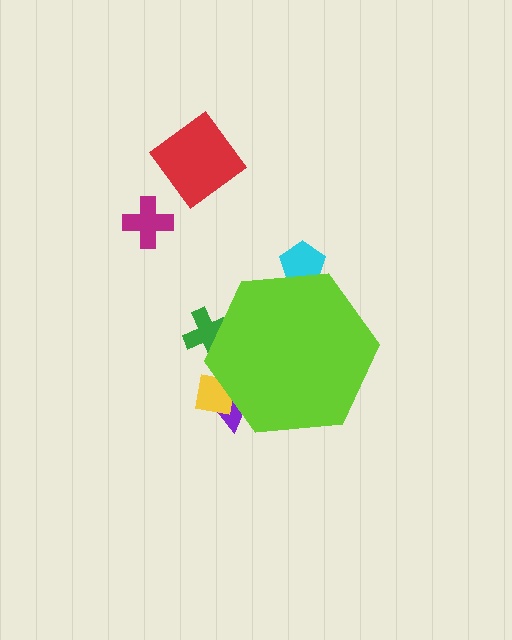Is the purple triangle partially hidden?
Yes, the purple triangle is partially hidden behind the lime hexagon.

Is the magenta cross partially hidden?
No, the magenta cross is fully visible.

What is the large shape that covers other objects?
A lime hexagon.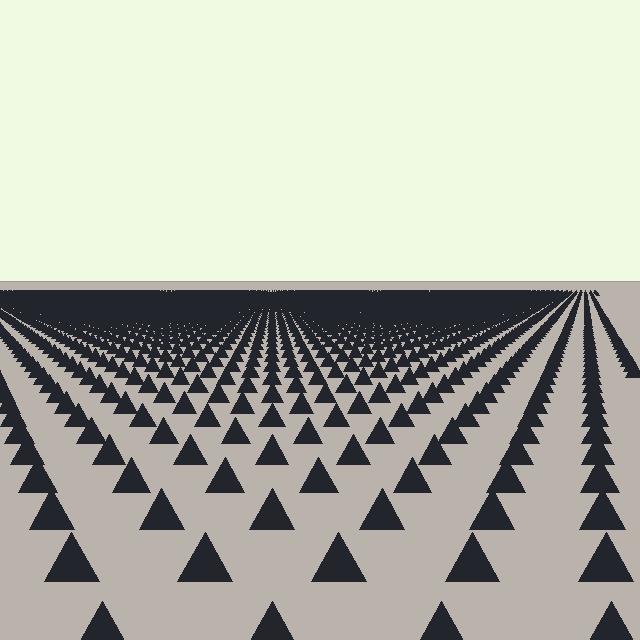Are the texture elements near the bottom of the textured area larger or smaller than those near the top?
Larger. Near the bottom, elements are closer to the viewer and appear at a bigger on-screen size.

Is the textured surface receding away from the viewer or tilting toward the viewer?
The surface is receding away from the viewer. Texture elements get smaller and denser toward the top.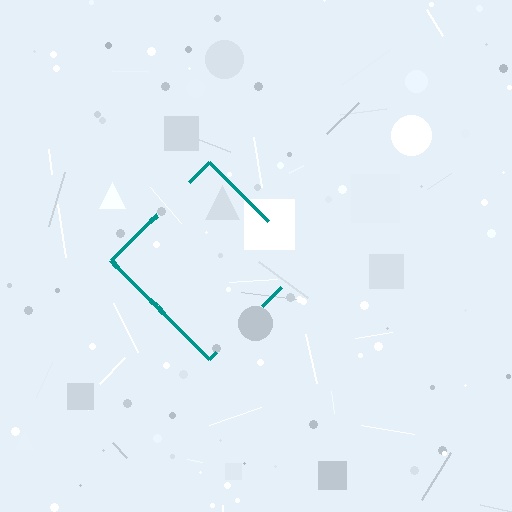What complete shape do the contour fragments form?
The contour fragments form a diamond.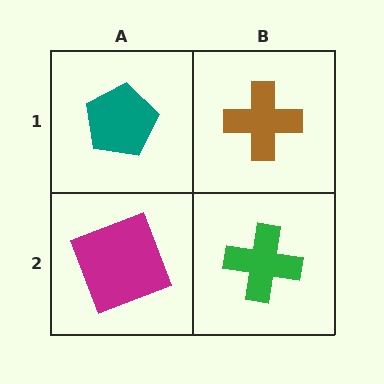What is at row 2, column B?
A green cross.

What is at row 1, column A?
A teal pentagon.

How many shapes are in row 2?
2 shapes.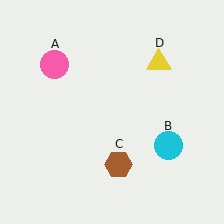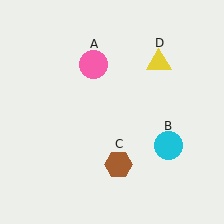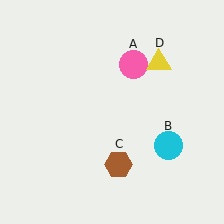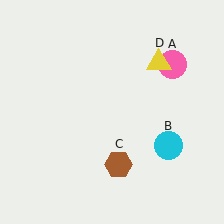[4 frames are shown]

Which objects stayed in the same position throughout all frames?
Cyan circle (object B) and brown hexagon (object C) and yellow triangle (object D) remained stationary.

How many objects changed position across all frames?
1 object changed position: pink circle (object A).